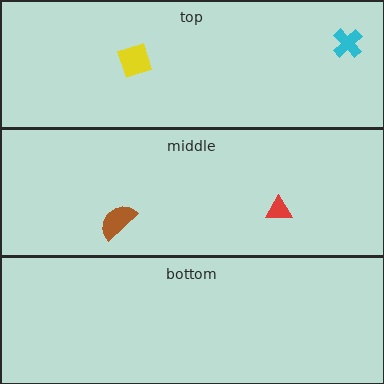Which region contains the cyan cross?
The top region.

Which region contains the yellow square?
The top region.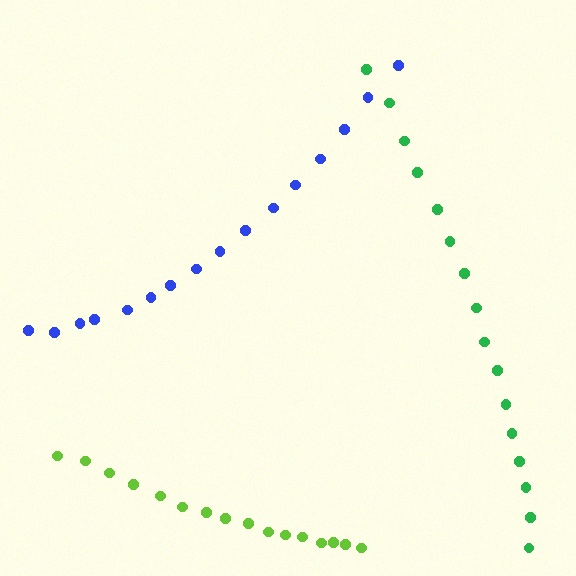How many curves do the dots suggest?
There are 3 distinct paths.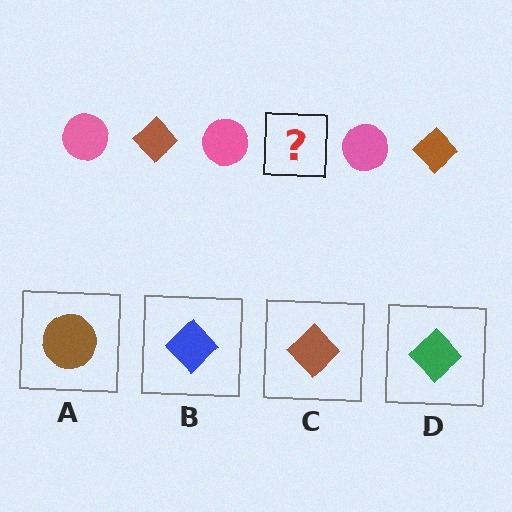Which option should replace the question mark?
Option C.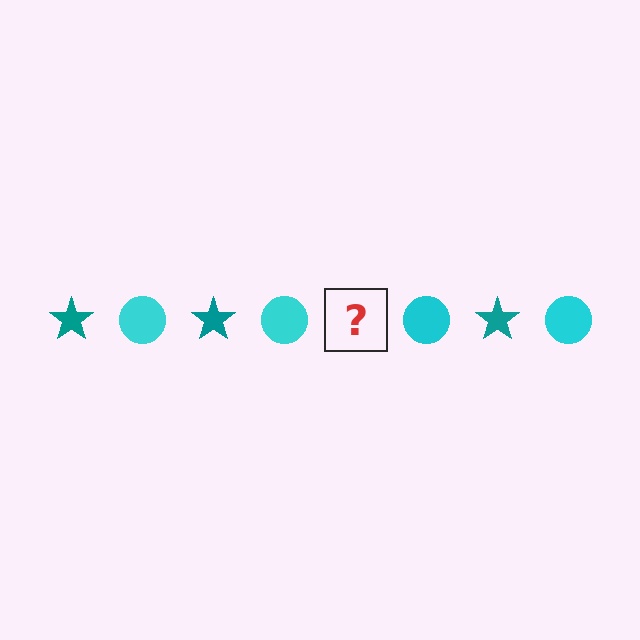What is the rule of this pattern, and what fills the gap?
The rule is that the pattern alternates between teal star and cyan circle. The gap should be filled with a teal star.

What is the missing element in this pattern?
The missing element is a teal star.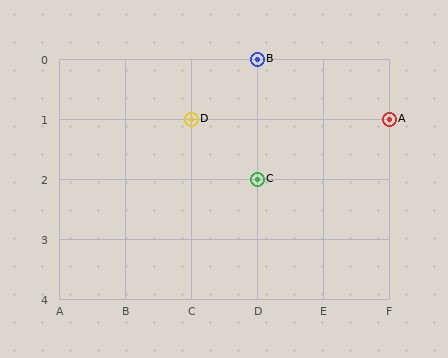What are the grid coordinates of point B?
Point B is at grid coordinates (D, 0).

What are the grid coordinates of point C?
Point C is at grid coordinates (D, 2).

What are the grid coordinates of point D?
Point D is at grid coordinates (C, 1).